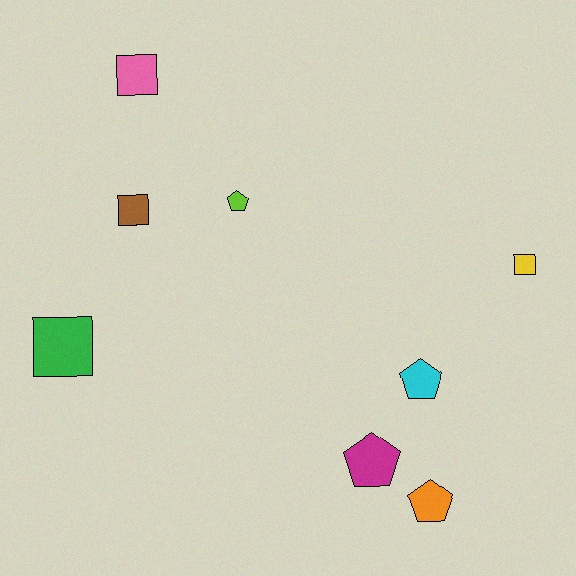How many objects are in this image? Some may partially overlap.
There are 8 objects.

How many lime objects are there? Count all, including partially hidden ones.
There is 1 lime object.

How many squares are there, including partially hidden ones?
There are 4 squares.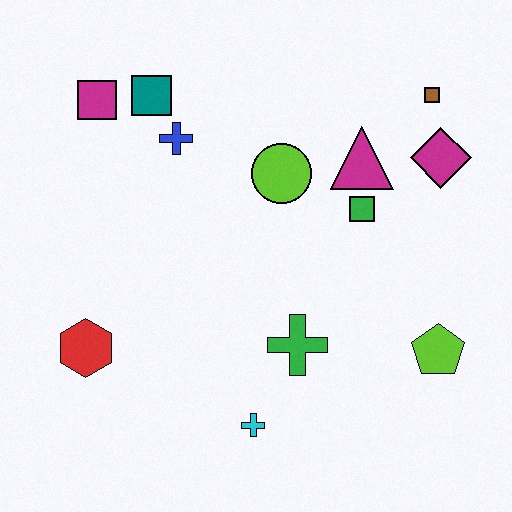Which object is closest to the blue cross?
The teal square is closest to the blue cross.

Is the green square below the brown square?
Yes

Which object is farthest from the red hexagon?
The brown square is farthest from the red hexagon.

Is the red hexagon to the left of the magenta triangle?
Yes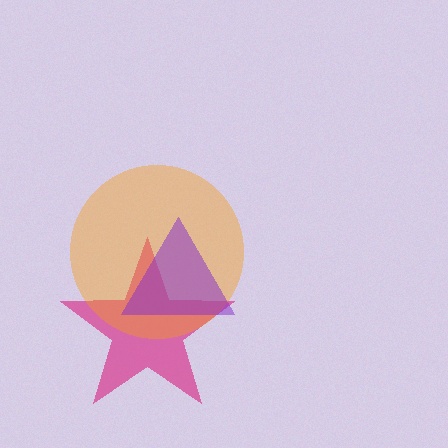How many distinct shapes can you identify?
There are 3 distinct shapes: a magenta star, an orange circle, a purple triangle.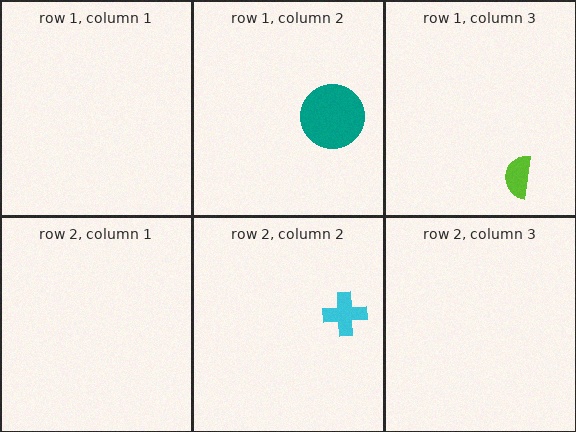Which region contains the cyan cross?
The row 2, column 2 region.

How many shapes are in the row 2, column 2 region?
1.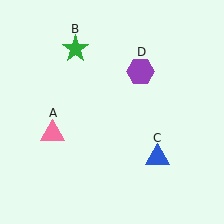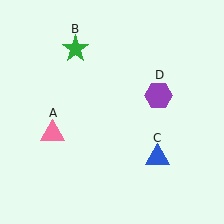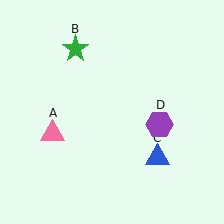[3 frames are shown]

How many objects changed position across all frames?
1 object changed position: purple hexagon (object D).